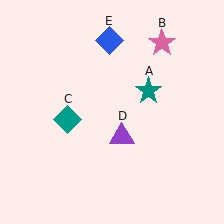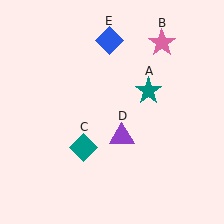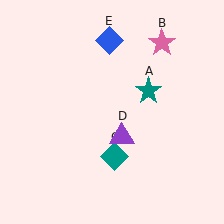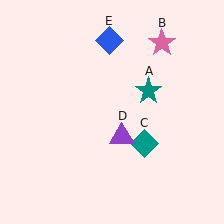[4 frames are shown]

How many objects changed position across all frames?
1 object changed position: teal diamond (object C).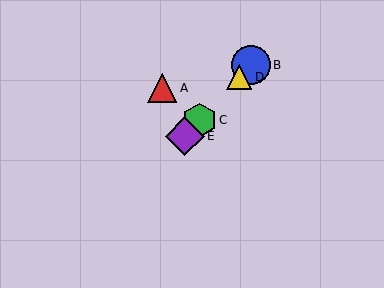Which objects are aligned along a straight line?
Objects B, C, D, E are aligned along a straight line.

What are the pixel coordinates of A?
Object A is at (162, 88).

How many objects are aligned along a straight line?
4 objects (B, C, D, E) are aligned along a straight line.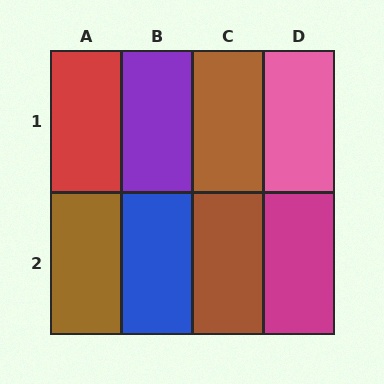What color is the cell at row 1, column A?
Red.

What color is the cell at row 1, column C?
Brown.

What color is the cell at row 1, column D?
Pink.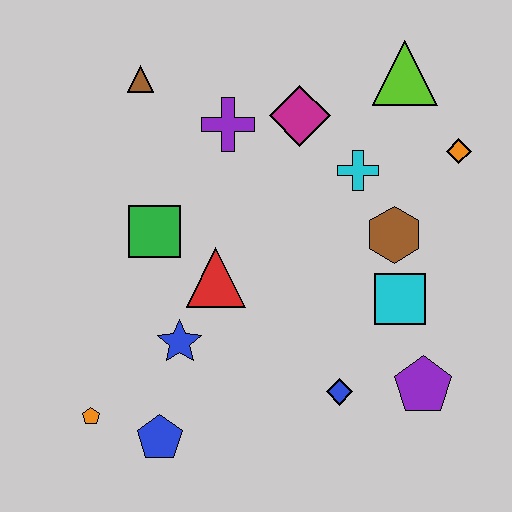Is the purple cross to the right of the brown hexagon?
No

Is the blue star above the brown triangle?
No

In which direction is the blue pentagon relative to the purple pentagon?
The blue pentagon is to the left of the purple pentagon.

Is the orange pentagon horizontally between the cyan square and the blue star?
No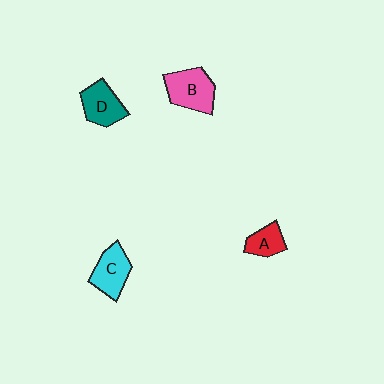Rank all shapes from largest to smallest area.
From largest to smallest: B (pink), C (cyan), D (teal), A (red).